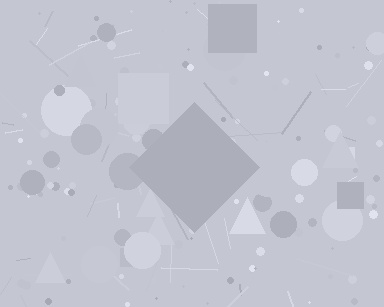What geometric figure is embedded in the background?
A diamond is embedded in the background.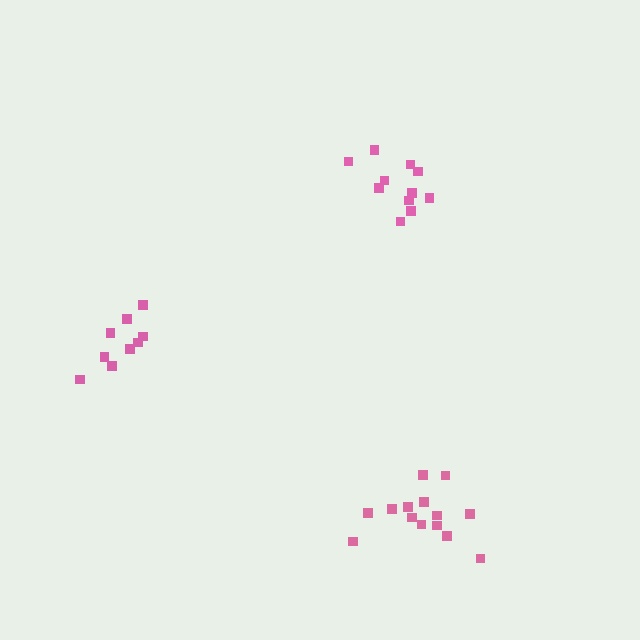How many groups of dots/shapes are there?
There are 3 groups.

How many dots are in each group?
Group 1: 11 dots, Group 2: 14 dots, Group 3: 9 dots (34 total).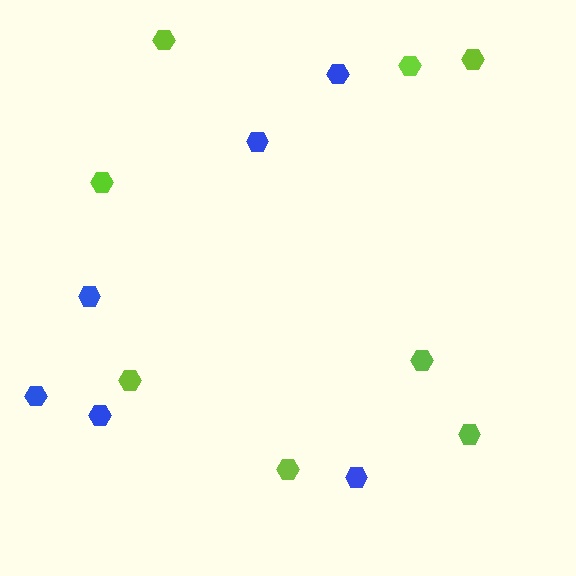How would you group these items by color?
There are 2 groups: one group of lime hexagons (8) and one group of blue hexagons (6).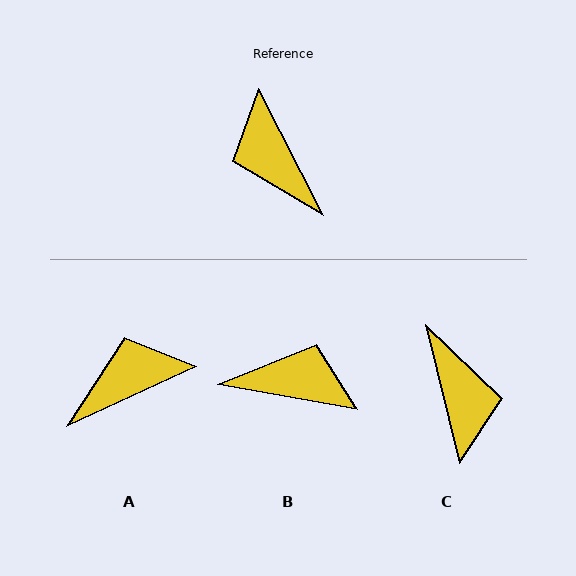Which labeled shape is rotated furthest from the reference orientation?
C, about 167 degrees away.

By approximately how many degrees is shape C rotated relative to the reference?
Approximately 167 degrees counter-clockwise.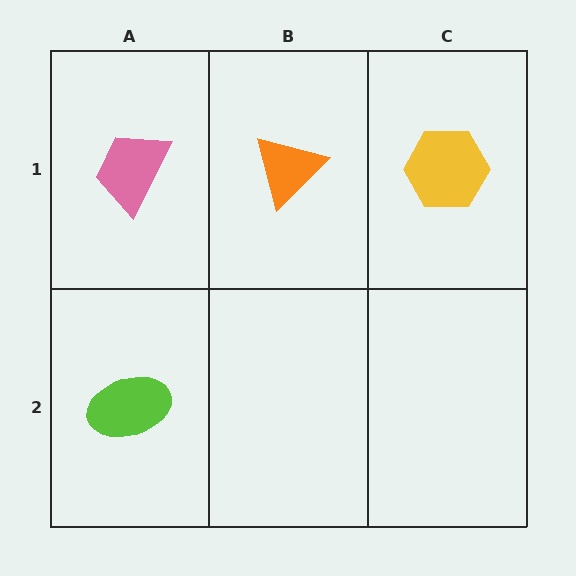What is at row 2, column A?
A lime ellipse.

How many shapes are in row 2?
1 shape.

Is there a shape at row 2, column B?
No, that cell is empty.